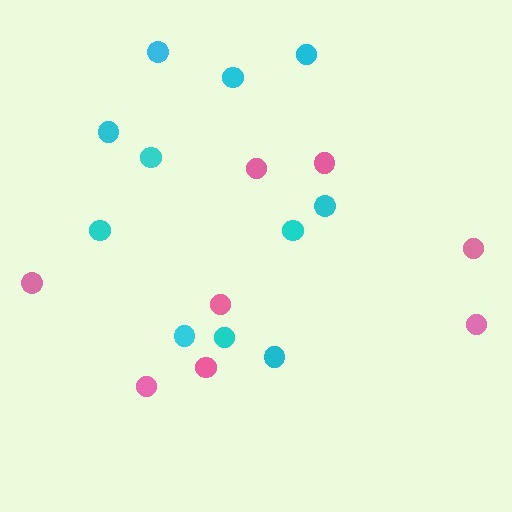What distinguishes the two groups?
There are 2 groups: one group of pink circles (8) and one group of cyan circles (11).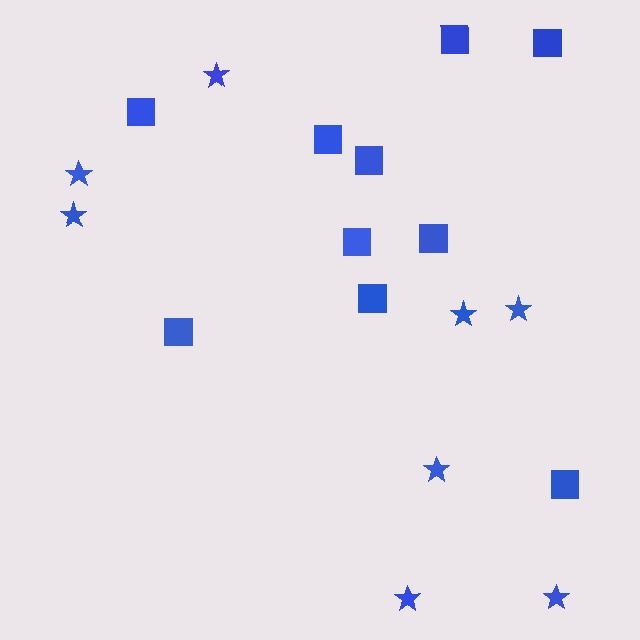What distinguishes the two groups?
There are 2 groups: one group of squares (10) and one group of stars (8).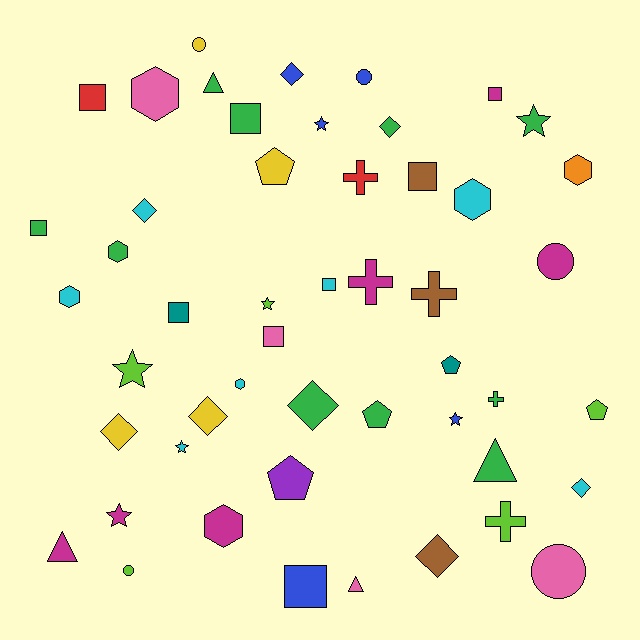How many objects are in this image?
There are 50 objects.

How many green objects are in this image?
There are 10 green objects.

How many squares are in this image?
There are 9 squares.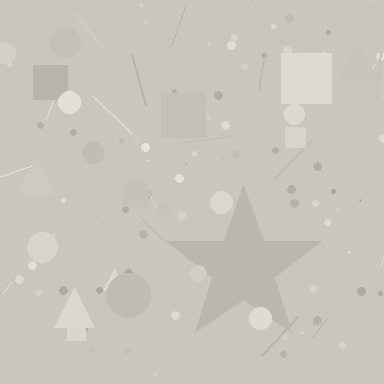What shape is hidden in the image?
A star is hidden in the image.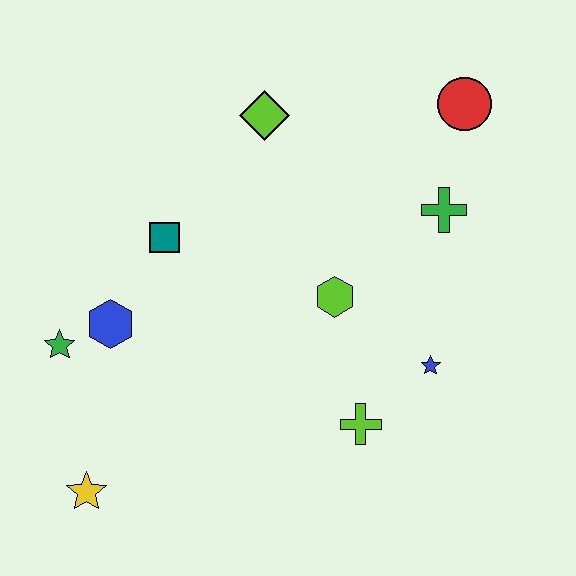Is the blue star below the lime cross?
No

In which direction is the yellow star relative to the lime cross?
The yellow star is to the left of the lime cross.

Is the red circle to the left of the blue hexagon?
No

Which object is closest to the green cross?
The red circle is closest to the green cross.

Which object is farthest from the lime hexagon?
The yellow star is farthest from the lime hexagon.